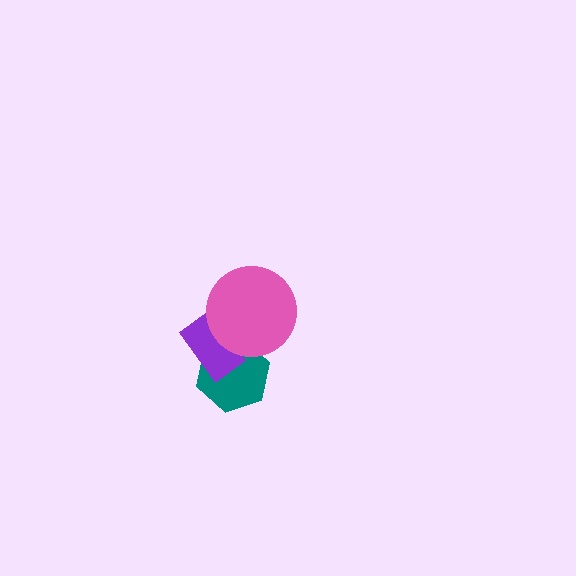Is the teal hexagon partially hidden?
Yes, it is partially covered by another shape.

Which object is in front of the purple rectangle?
The pink circle is in front of the purple rectangle.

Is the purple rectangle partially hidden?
Yes, it is partially covered by another shape.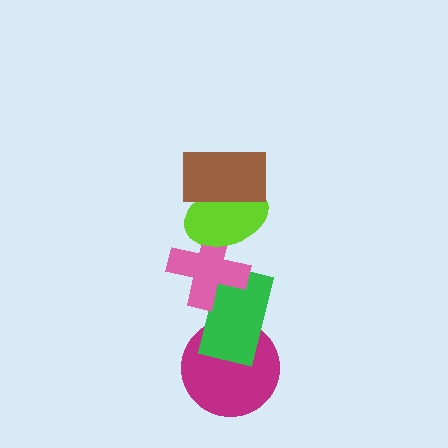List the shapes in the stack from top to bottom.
From top to bottom: the brown rectangle, the lime ellipse, the pink cross, the green rectangle, the magenta circle.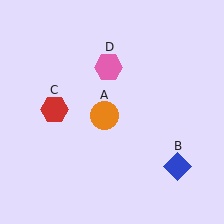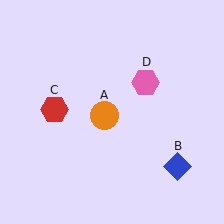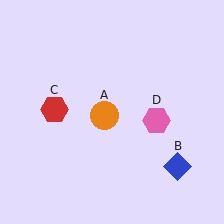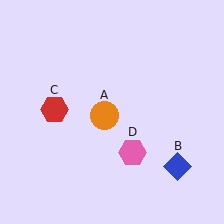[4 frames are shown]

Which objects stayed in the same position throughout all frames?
Orange circle (object A) and blue diamond (object B) and red hexagon (object C) remained stationary.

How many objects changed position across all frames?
1 object changed position: pink hexagon (object D).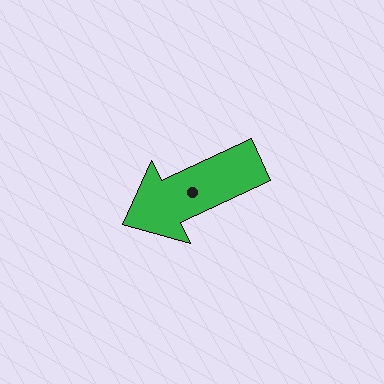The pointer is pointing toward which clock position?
Roughly 8 o'clock.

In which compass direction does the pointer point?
Southwest.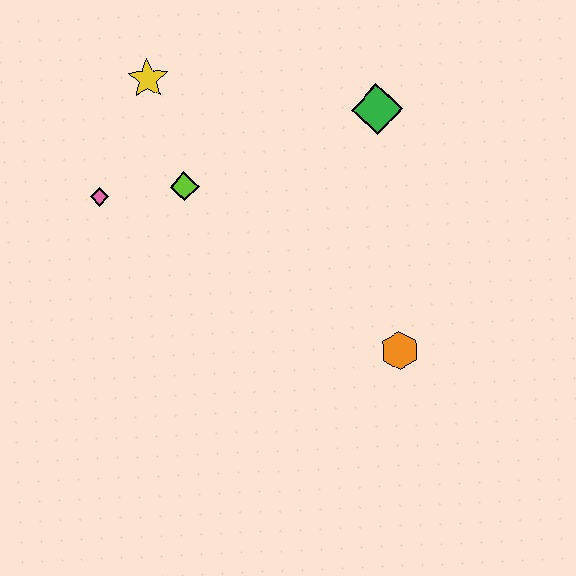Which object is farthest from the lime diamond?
The orange hexagon is farthest from the lime diamond.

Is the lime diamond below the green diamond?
Yes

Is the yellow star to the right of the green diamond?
No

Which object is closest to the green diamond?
The lime diamond is closest to the green diamond.